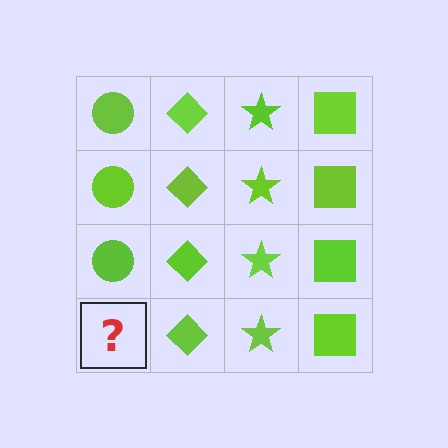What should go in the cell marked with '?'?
The missing cell should contain a lime circle.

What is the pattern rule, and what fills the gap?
The rule is that each column has a consistent shape. The gap should be filled with a lime circle.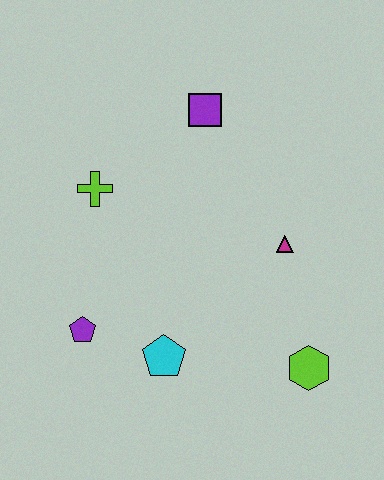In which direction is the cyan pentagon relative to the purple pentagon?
The cyan pentagon is to the right of the purple pentagon.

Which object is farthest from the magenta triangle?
The purple pentagon is farthest from the magenta triangle.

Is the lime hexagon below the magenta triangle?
Yes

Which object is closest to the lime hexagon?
The magenta triangle is closest to the lime hexagon.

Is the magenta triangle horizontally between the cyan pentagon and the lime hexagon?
Yes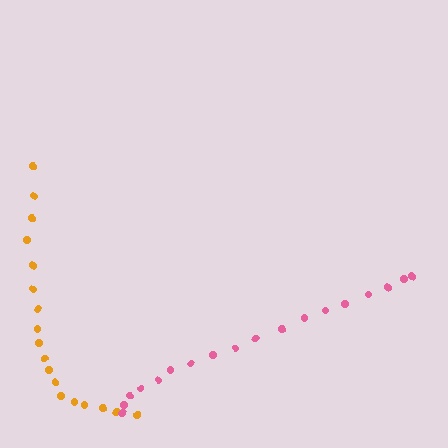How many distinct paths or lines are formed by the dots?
There are 2 distinct paths.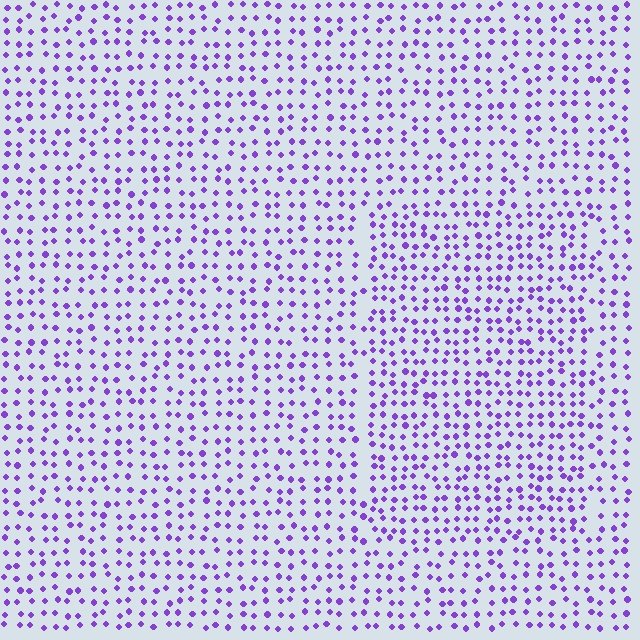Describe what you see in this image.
The image contains small purple elements arranged at two different densities. A rectangle-shaped region is visible where the elements are more densely packed than the surrounding area.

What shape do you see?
I see a rectangle.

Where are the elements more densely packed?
The elements are more densely packed inside the rectangle boundary.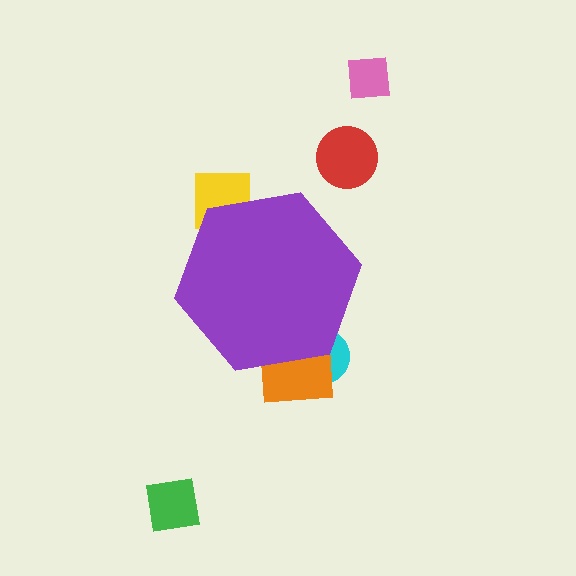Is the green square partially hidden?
No, the green square is fully visible.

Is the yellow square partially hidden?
Yes, the yellow square is partially hidden behind the purple hexagon.